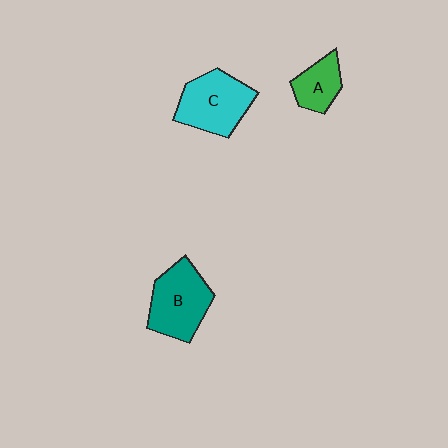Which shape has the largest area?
Shape B (teal).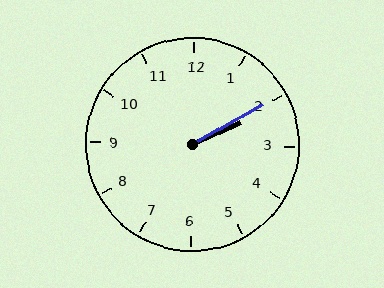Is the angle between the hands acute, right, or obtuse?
It is acute.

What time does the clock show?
2:10.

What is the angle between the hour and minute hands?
Approximately 5 degrees.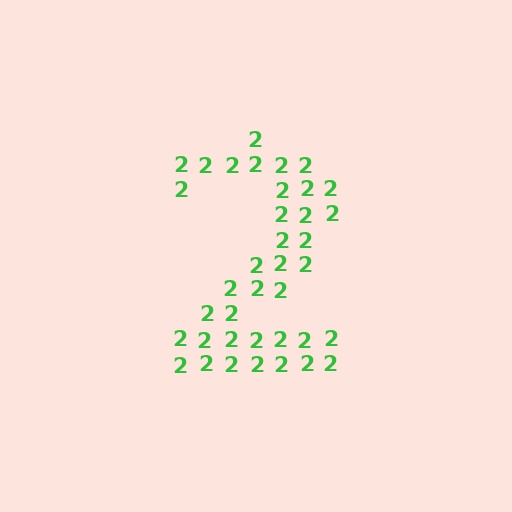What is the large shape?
The large shape is the digit 2.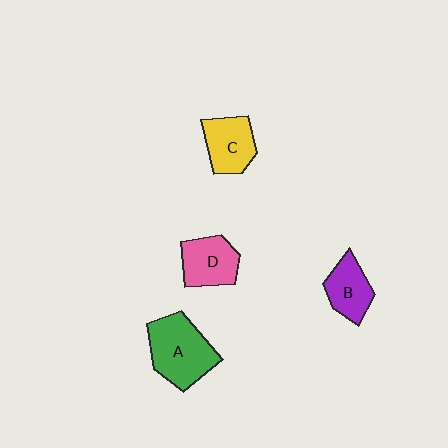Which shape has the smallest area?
Shape B (purple).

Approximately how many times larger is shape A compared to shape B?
Approximately 1.6 times.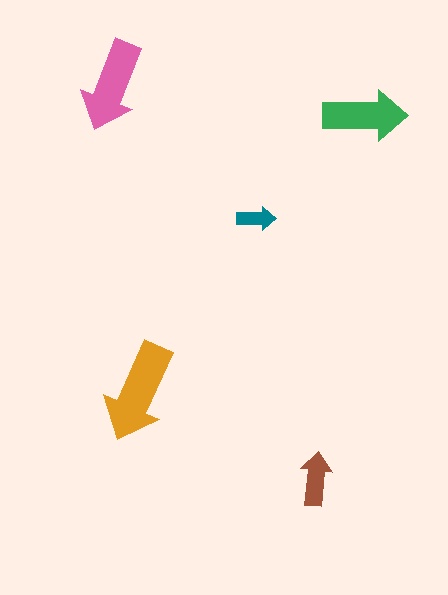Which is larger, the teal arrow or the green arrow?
The green one.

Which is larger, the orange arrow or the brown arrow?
The orange one.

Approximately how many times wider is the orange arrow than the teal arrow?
About 2.5 times wider.